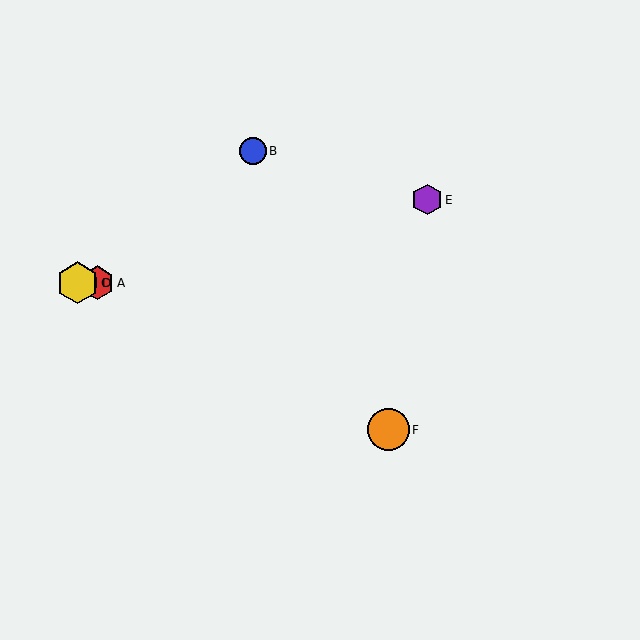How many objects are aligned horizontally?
3 objects (A, C, D) are aligned horizontally.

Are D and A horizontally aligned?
Yes, both are at y≈283.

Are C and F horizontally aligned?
No, C is at y≈283 and F is at y≈430.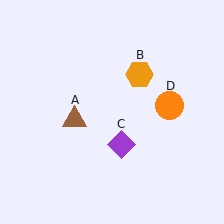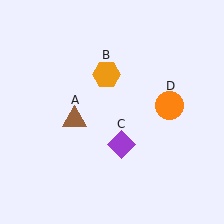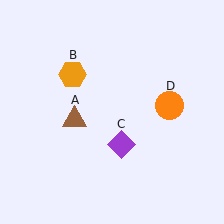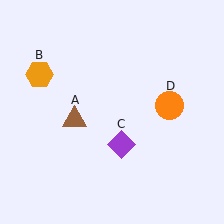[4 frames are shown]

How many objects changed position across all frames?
1 object changed position: orange hexagon (object B).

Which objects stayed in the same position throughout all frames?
Brown triangle (object A) and purple diamond (object C) and orange circle (object D) remained stationary.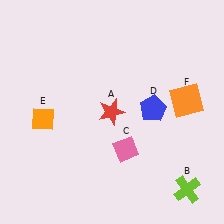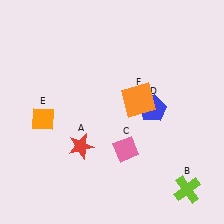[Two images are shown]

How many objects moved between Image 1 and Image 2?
2 objects moved between the two images.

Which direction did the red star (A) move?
The red star (A) moved down.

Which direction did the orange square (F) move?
The orange square (F) moved left.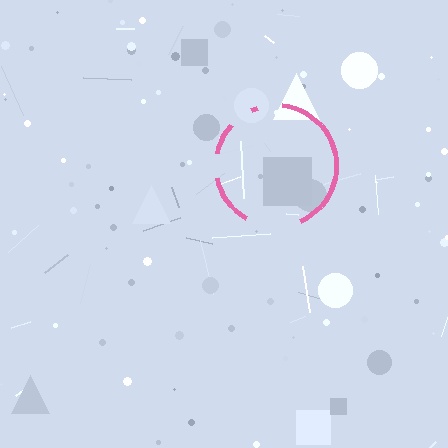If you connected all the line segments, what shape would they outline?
They would outline a circle.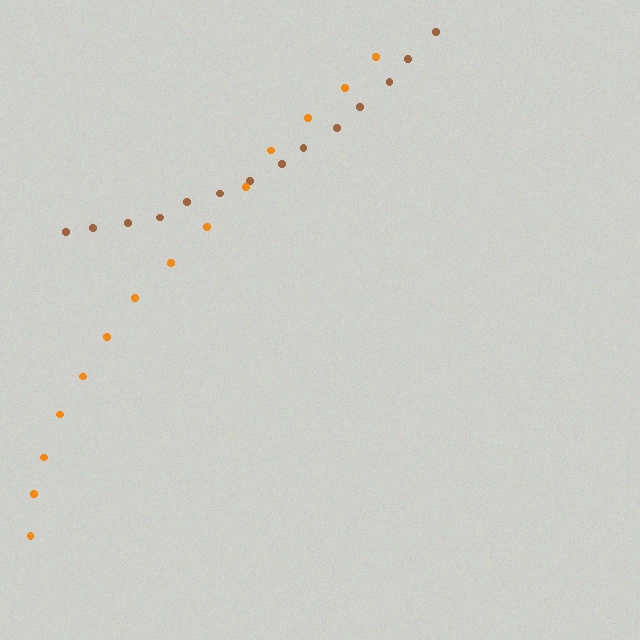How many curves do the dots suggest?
There are 2 distinct paths.